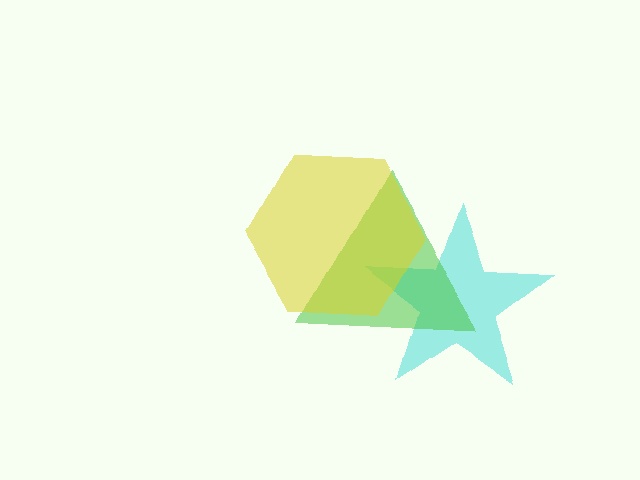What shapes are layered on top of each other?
The layered shapes are: a cyan star, a green triangle, a yellow hexagon.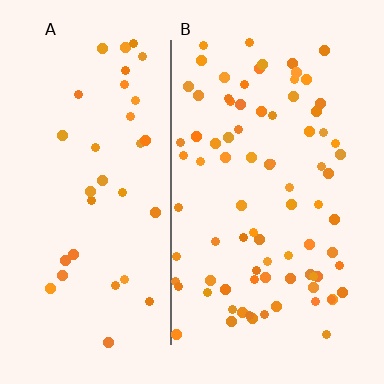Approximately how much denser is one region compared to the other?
Approximately 2.3× — region B over region A.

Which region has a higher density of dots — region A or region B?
B (the right).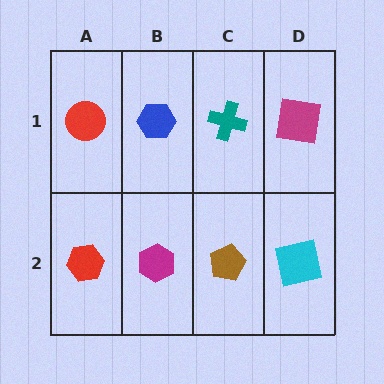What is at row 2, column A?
A red hexagon.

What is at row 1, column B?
A blue hexagon.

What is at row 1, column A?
A red circle.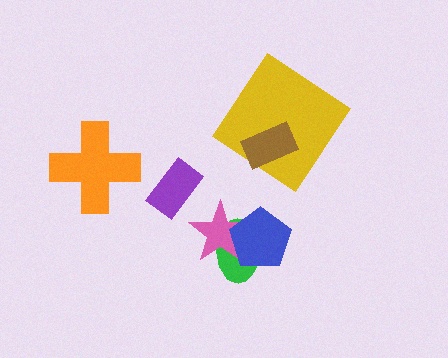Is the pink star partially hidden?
Yes, it is partially covered by another shape.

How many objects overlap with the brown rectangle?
1 object overlaps with the brown rectangle.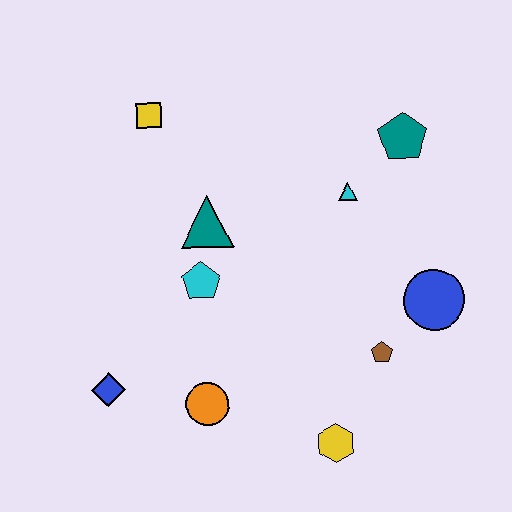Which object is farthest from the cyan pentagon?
The teal pentagon is farthest from the cyan pentagon.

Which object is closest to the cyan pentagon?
The teal triangle is closest to the cyan pentagon.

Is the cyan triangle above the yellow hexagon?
Yes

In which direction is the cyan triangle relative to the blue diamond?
The cyan triangle is to the right of the blue diamond.